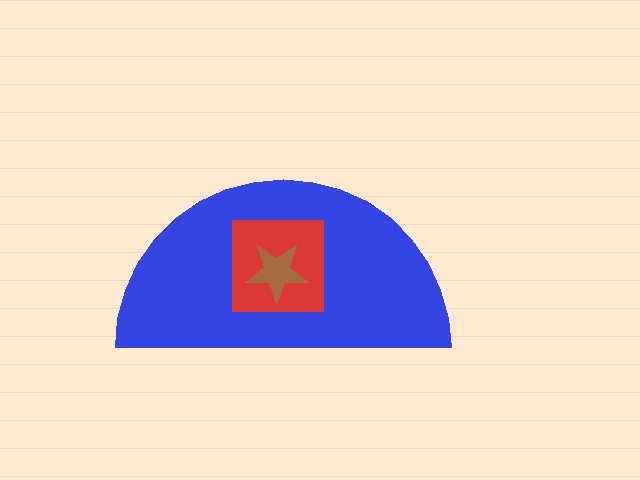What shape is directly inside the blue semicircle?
The red square.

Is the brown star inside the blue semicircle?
Yes.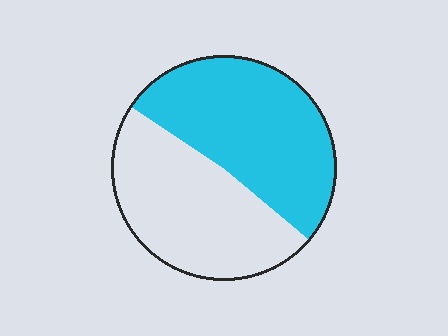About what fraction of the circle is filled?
About one half (1/2).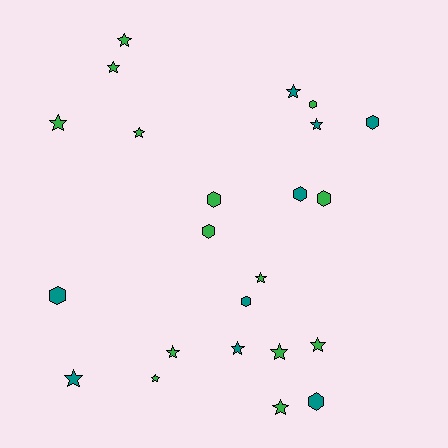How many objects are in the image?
There are 23 objects.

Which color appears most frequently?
Green, with 14 objects.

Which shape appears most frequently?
Star, with 14 objects.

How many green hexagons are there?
There are 4 green hexagons.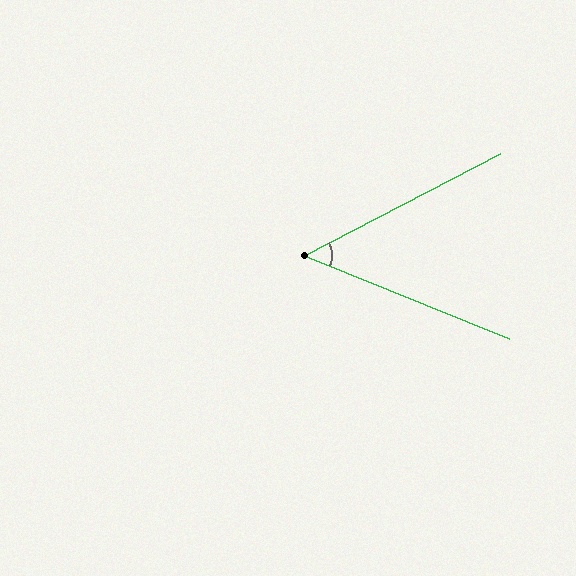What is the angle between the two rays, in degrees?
Approximately 50 degrees.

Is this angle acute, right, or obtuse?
It is acute.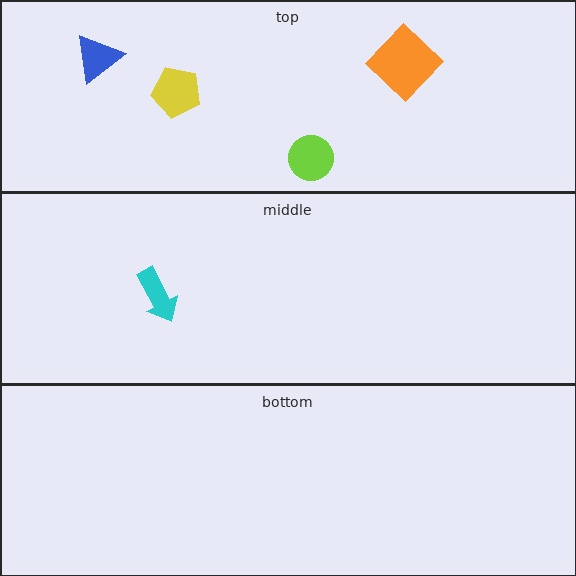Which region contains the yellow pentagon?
The top region.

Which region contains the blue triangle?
The top region.